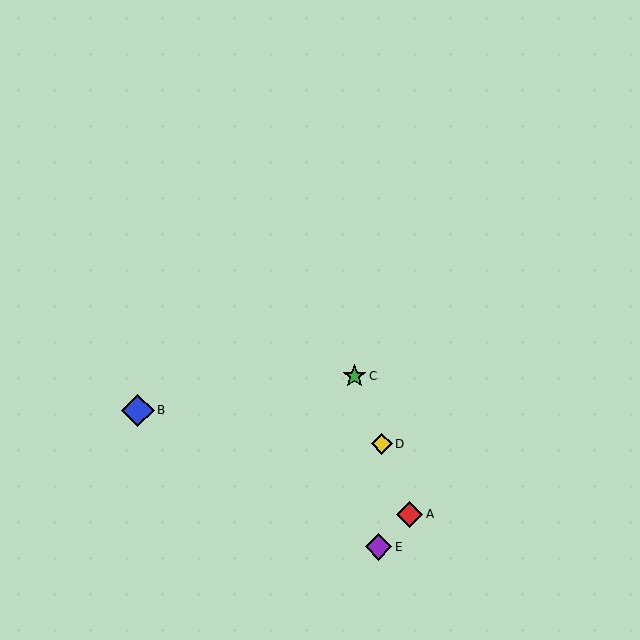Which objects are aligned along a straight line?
Objects A, C, D are aligned along a straight line.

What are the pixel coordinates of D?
Object D is at (382, 444).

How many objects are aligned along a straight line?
3 objects (A, C, D) are aligned along a straight line.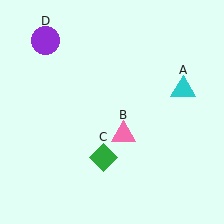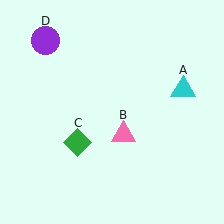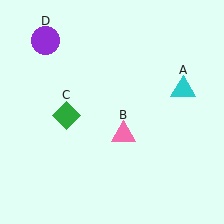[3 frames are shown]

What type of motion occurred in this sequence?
The green diamond (object C) rotated clockwise around the center of the scene.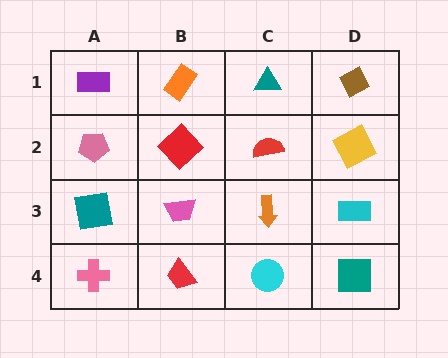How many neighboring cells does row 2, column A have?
3.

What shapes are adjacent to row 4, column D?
A cyan rectangle (row 3, column D), a cyan circle (row 4, column C).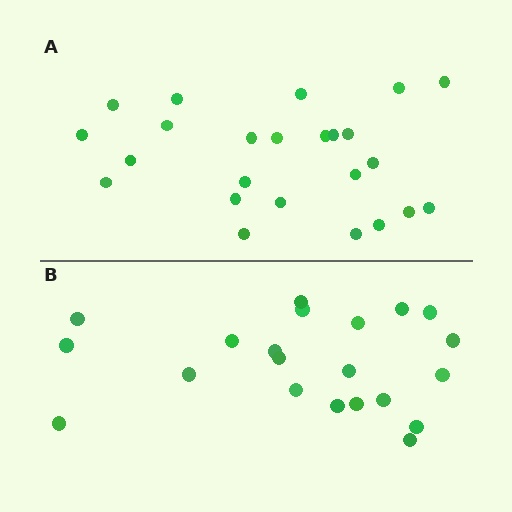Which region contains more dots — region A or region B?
Region A (the top region) has more dots.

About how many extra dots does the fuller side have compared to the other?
Region A has just a few more — roughly 2 or 3 more dots than region B.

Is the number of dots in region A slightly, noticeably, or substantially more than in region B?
Region A has only slightly more — the two regions are fairly close. The ratio is roughly 1.1 to 1.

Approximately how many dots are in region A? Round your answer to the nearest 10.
About 20 dots. (The exact count is 24, which rounds to 20.)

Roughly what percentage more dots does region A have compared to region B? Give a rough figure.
About 15% more.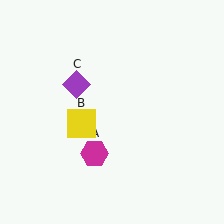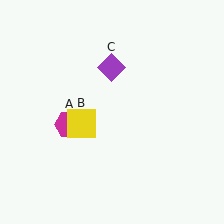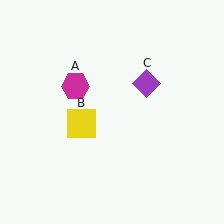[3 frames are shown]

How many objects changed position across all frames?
2 objects changed position: magenta hexagon (object A), purple diamond (object C).